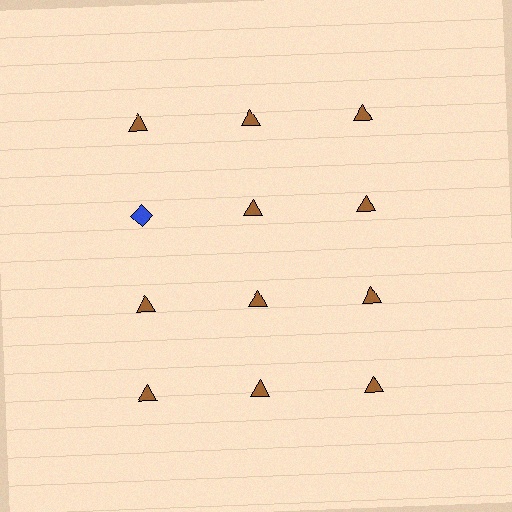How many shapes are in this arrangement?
There are 12 shapes arranged in a grid pattern.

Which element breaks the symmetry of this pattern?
The blue diamond in the second row, leftmost column breaks the symmetry. All other shapes are brown triangles.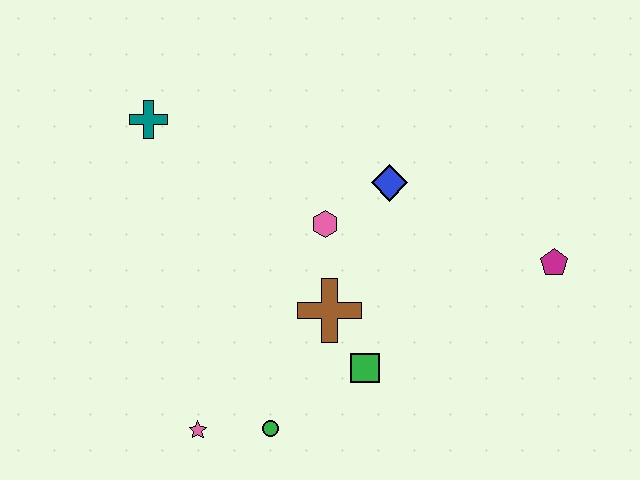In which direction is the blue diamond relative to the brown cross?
The blue diamond is above the brown cross.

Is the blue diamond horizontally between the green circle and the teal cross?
No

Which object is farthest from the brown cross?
The teal cross is farthest from the brown cross.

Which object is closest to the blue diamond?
The pink hexagon is closest to the blue diamond.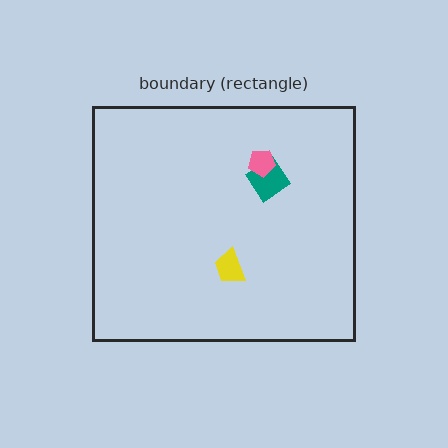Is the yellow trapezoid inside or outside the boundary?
Inside.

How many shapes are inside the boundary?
3 inside, 0 outside.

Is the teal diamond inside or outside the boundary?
Inside.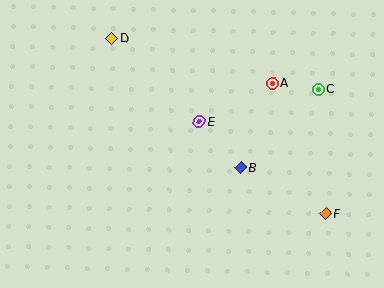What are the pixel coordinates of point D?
Point D is at (112, 38).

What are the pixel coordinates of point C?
Point C is at (319, 89).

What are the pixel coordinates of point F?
Point F is at (326, 214).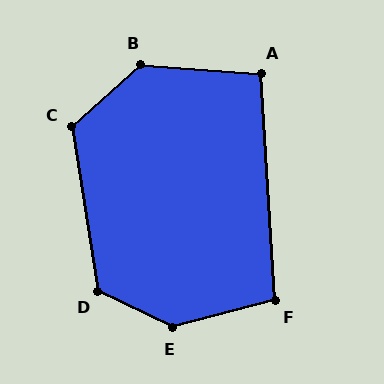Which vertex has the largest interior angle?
E, at approximately 139 degrees.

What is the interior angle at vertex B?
Approximately 134 degrees (obtuse).